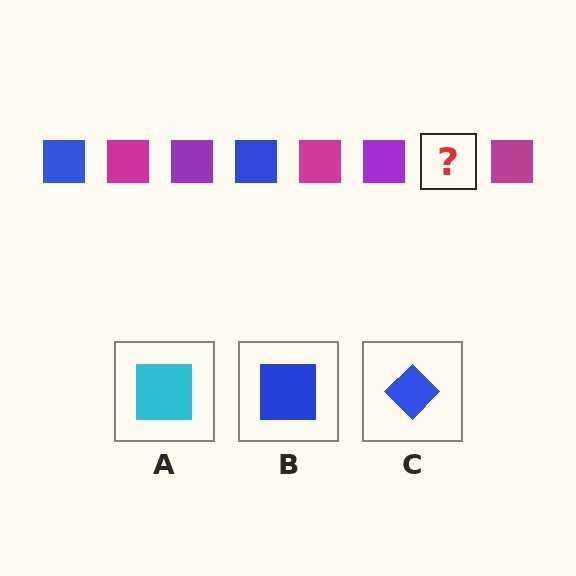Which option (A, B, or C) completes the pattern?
B.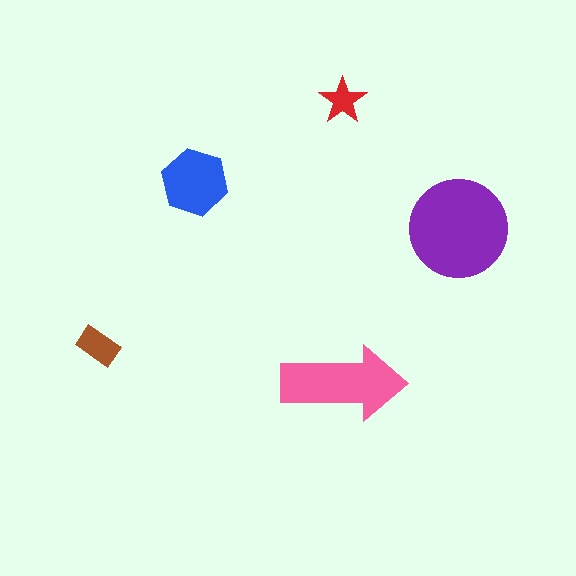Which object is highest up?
The red star is topmost.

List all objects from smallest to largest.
The red star, the brown rectangle, the blue hexagon, the pink arrow, the purple circle.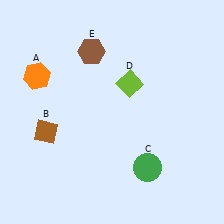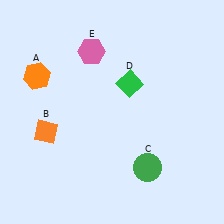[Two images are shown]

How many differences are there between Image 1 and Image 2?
There are 3 differences between the two images.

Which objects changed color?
B changed from brown to orange. D changed from lime to green. E changed from brown to pink.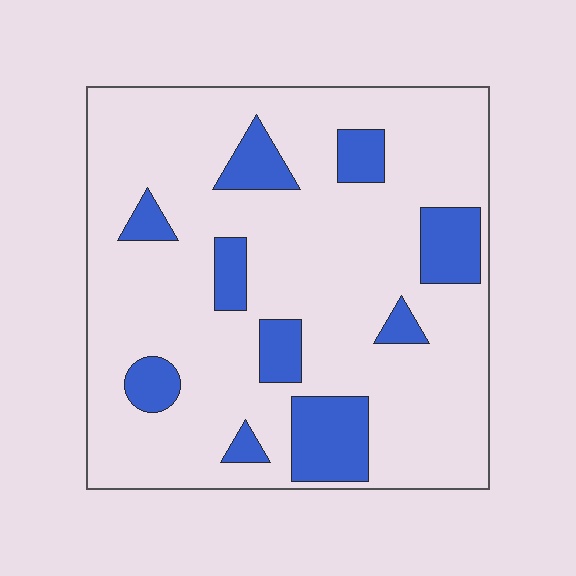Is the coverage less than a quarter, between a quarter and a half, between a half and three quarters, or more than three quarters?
Less than a quarter.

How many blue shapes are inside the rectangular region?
10.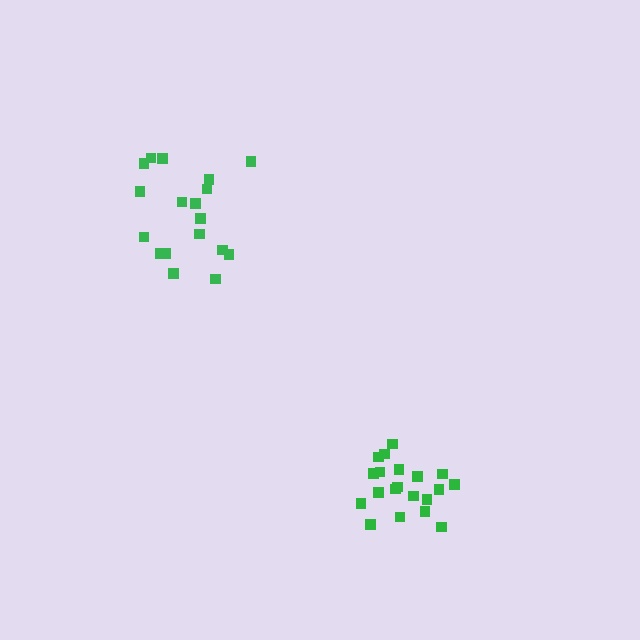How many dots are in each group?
Group 1: 20 dots, Group 2: 19 dots (39 total).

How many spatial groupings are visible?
There are 2 spatial groupings.